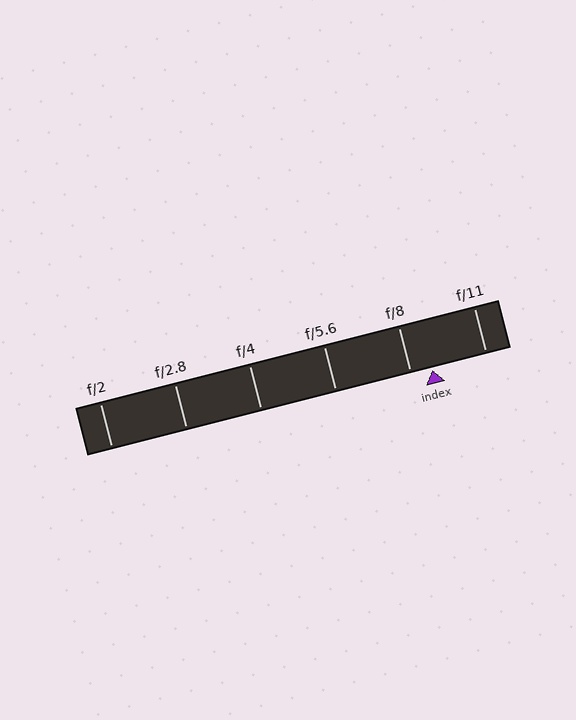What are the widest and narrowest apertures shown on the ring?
The widest aperture shown is f/2 and the narrowest is f/11.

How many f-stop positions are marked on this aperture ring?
There are 6 f-stop positions marked.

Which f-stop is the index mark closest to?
The index mark is closest to f/8.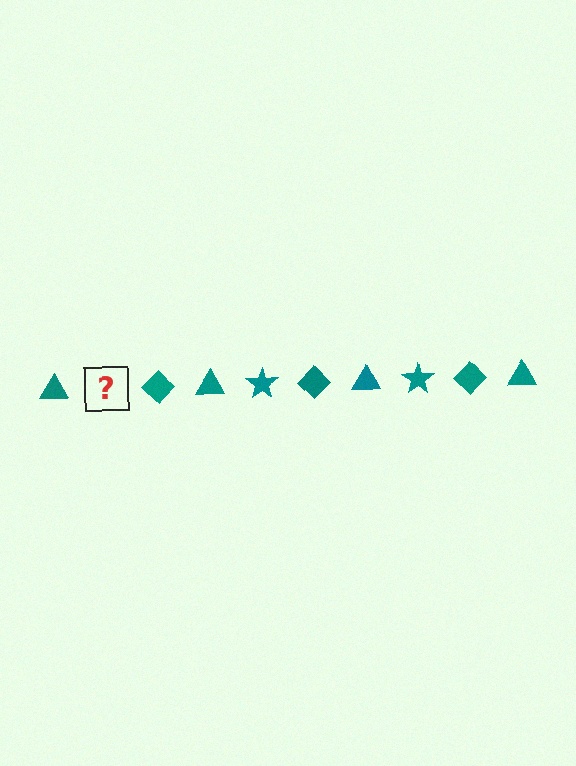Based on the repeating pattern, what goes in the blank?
The blank should be a teal star.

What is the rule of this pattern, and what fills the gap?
The rule is that the pattern cycles through triangle, star, diamond shapes in teal. The gap should be filled with a teal star.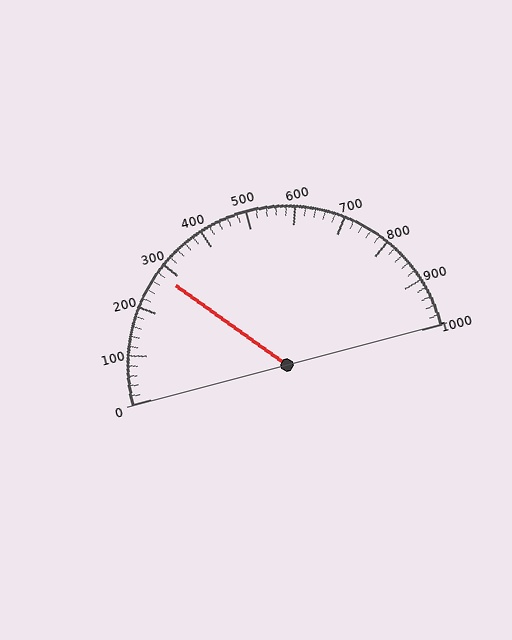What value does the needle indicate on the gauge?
The needle indicates approximately 280.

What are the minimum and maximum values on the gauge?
The gauge ranges from 0 to 1000.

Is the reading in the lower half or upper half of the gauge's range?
The reading is in the lower half of the range (0 to 1000).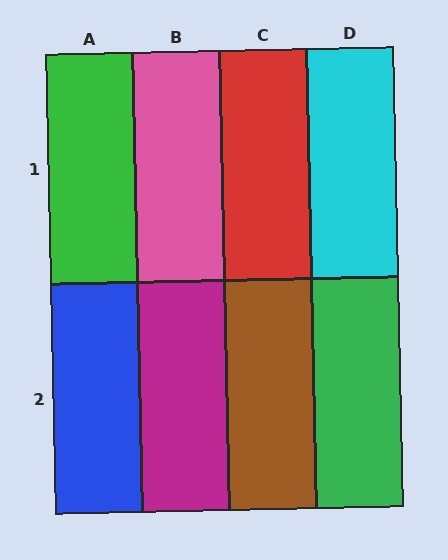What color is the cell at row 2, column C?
Brown.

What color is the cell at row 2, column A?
Blue.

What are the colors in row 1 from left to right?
Green, pink, red, cyan.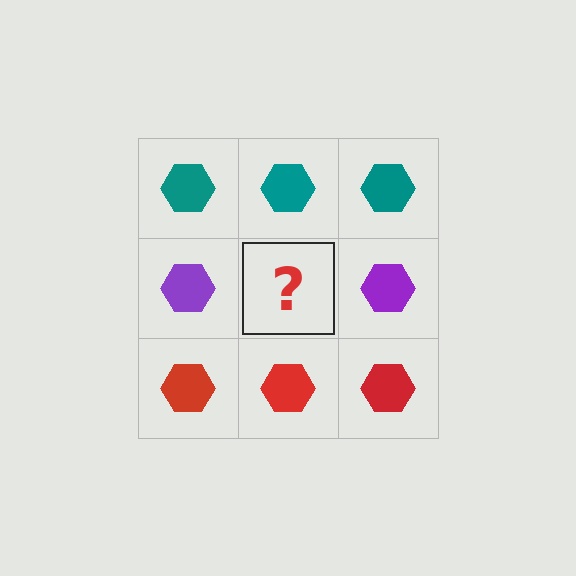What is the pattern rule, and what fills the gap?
The rule is that each row has a consistent color. The gap should be filled with a purple hexagon.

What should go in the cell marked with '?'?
The missing cell should contain a purple hexagon.